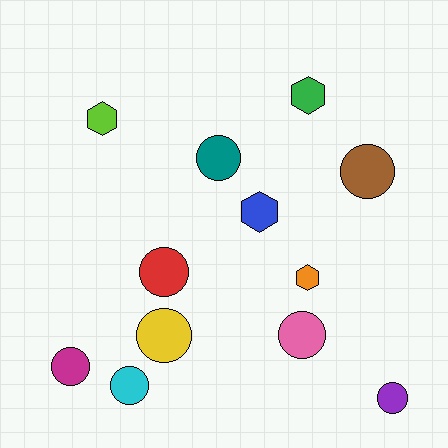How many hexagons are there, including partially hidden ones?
There are 4 hexagons.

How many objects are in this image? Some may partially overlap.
There are 12 objects.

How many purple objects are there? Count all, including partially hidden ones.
There is 1 purple object.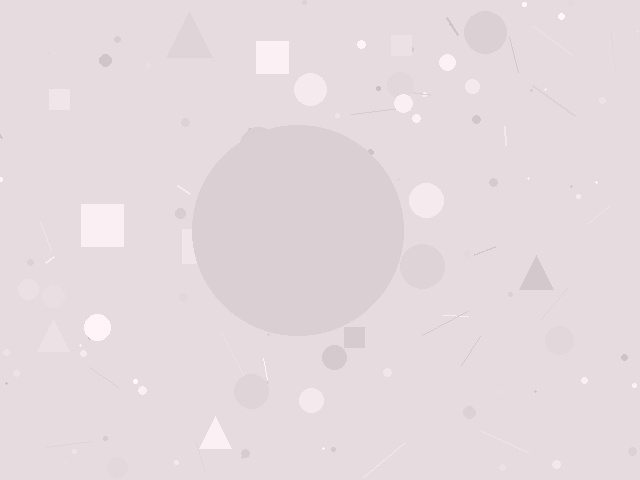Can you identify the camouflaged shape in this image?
The camouflaged shape is a circle.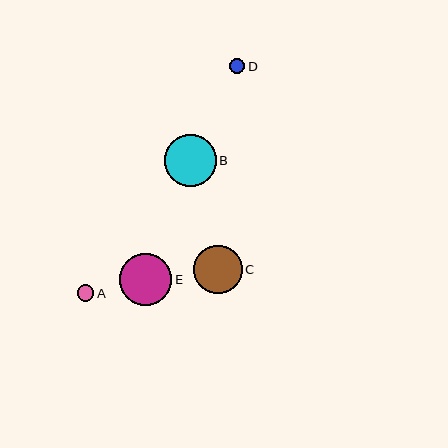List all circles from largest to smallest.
From largest to smallest: E, B, C, A, D.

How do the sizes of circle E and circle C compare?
Circle E and circle C are approximately the same size.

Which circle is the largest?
Circle E is the largest with a size of approximately 52 pixels.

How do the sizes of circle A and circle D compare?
Circle A and circle D are approximately the same size.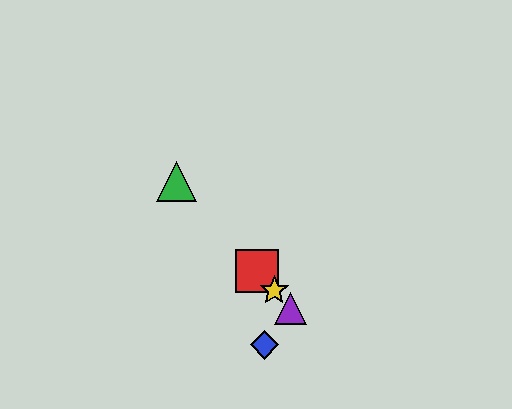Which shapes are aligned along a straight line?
The red square, the green triangle, the yellow star, the purple triangle are aligned along a straight line.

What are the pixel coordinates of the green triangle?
The green triangle is at (177, 182).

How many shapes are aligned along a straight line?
4 shapes (the red square, the green triangle, the yellow star, the purple triangle) are aligned along a straight line.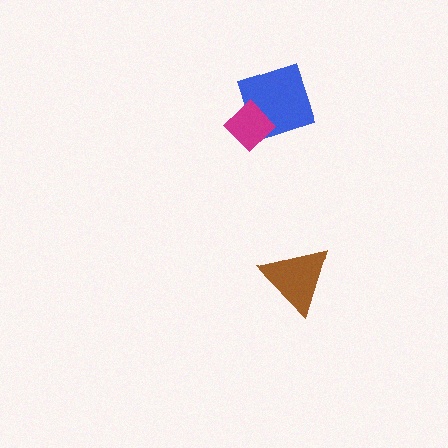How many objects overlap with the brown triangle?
0 objects overlap with the brown triangle.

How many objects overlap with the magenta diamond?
1 object overlaps with the magenta diamond.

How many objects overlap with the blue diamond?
1 object overlaps with the blue diamond.